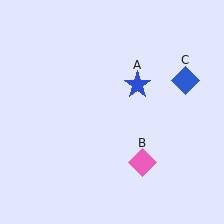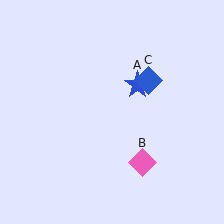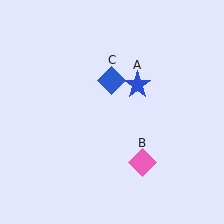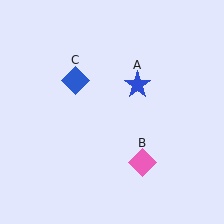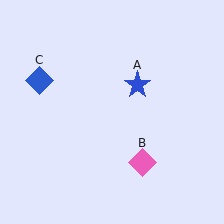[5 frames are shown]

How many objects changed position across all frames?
1 object changed position: blue diamond (object C).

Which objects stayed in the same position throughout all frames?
Blue star (object A) and pink diamond (object B) remained stationary.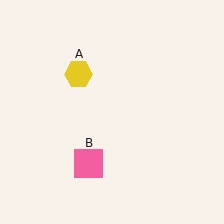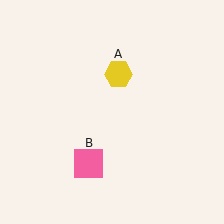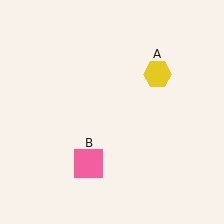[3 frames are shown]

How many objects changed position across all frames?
1 object changed position: yellow hexagon (object A).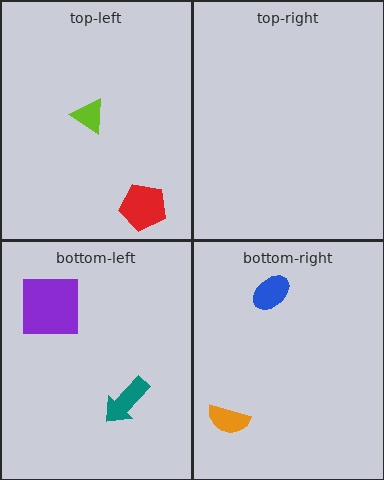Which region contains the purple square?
The bottom-left region.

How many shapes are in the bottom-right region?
2.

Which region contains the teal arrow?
The bottom-left region.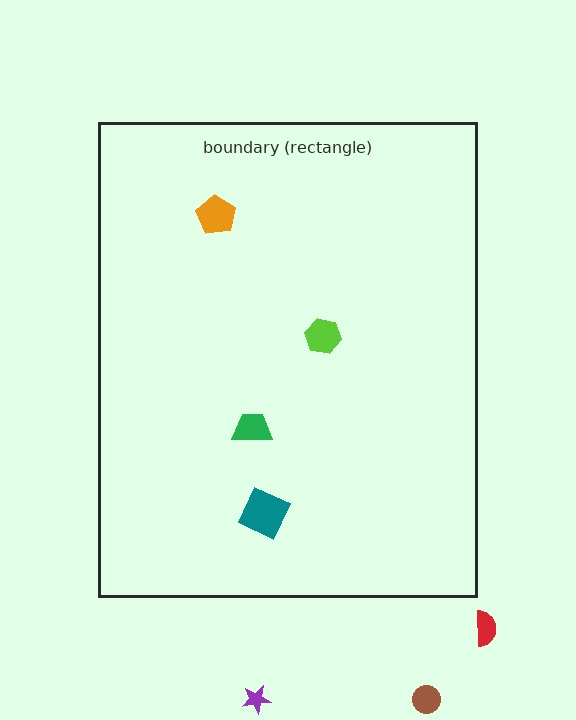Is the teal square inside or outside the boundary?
Inside.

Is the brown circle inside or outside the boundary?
Outside.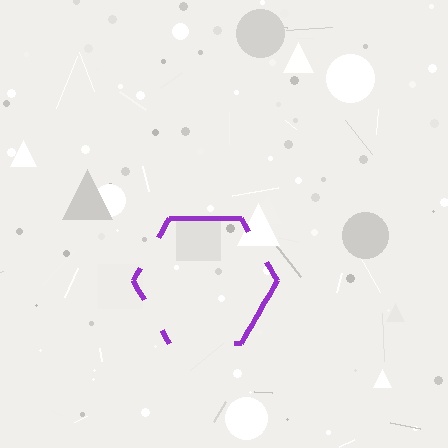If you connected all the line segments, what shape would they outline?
They would outline a hexagon.